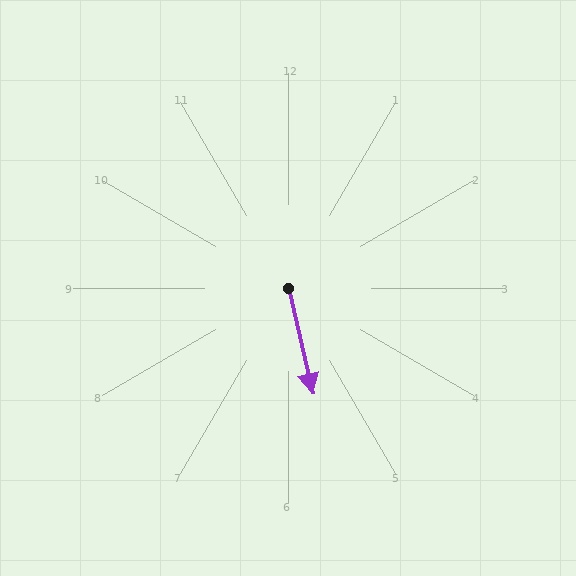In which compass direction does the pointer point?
South.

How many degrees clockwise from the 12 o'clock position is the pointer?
Approximately 167 degrees.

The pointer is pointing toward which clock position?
Roughly 6 o'clock.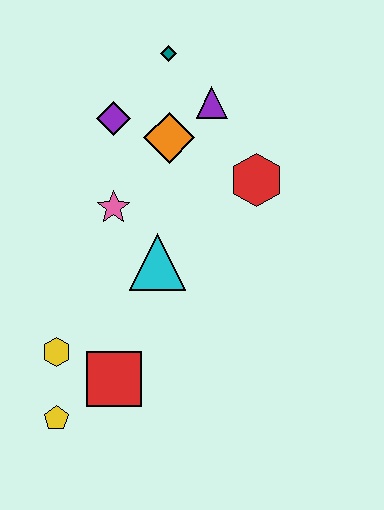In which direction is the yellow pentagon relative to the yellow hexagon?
The yellow pentagon is below the yellow hexagon.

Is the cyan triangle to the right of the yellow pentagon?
Yes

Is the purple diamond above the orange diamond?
Yes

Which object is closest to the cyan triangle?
The pink star is closest to the cyan triangle.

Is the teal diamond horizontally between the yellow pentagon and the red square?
No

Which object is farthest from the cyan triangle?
The teal diamond is farthest from the cyan triangle.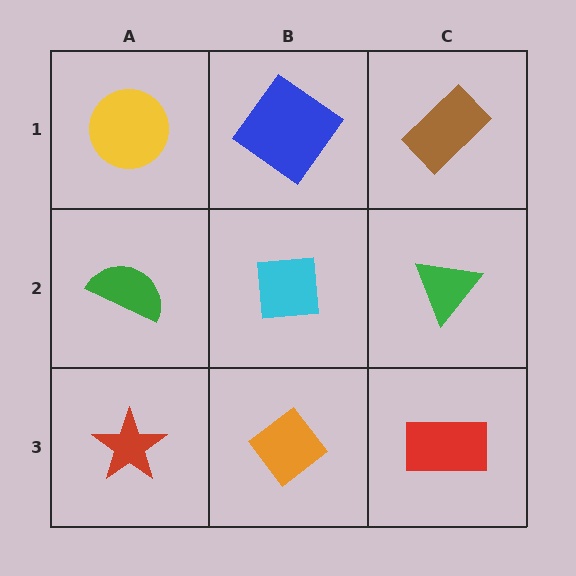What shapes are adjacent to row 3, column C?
A green triangle (row 2, column C), an orange diamond (row 3, column B).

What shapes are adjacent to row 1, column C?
A green triangle (row 2, column C), a blue diamond (row 1, column B).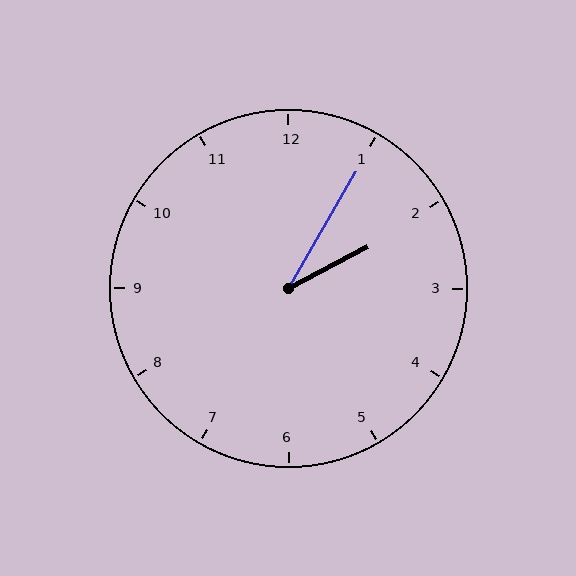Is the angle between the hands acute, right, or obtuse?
It is acute.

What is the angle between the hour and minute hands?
Approximately 32 degrees.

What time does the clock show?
2:05.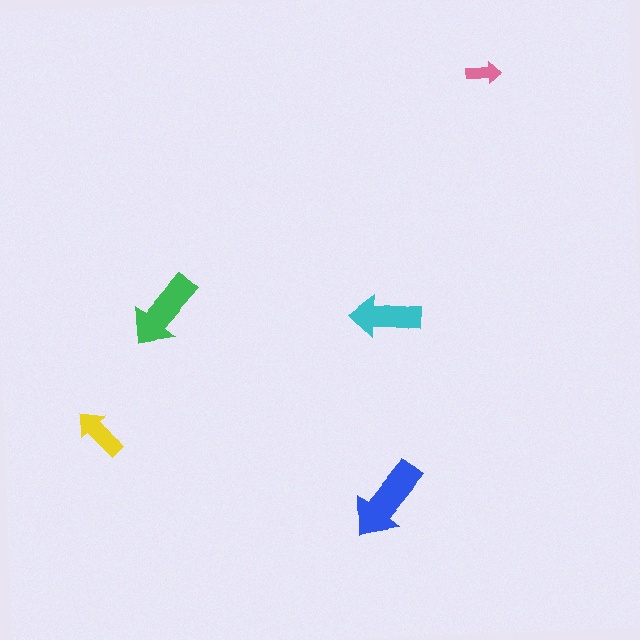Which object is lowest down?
The blue arrow is bottommost.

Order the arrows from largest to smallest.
the blue one, the green one, the cyan one, the yellow one, the pink one.